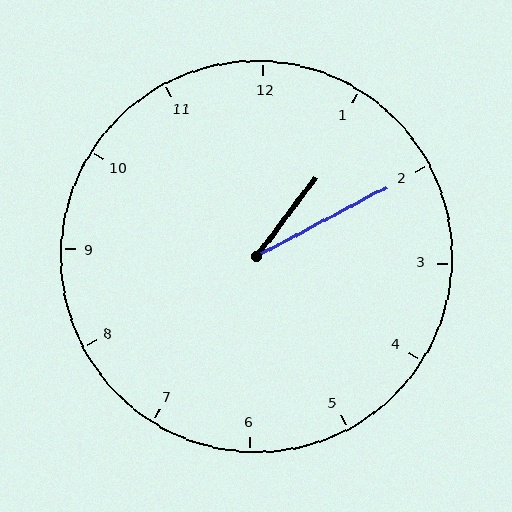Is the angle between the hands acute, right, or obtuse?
It is acute.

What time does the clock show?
1:10.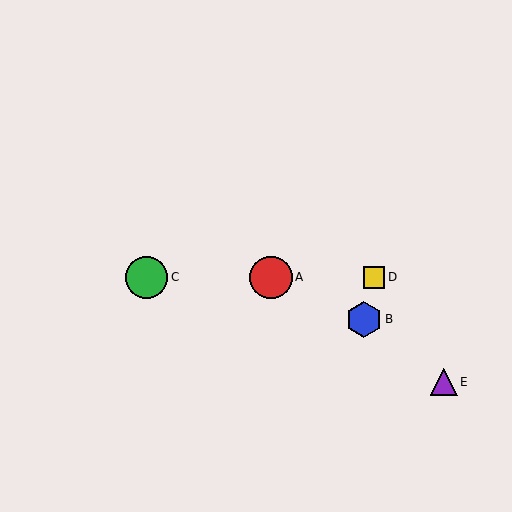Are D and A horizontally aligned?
Yes, both are at y≈277.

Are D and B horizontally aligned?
No, D is at y≈277 and B is at y≈319.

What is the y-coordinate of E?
Object E is at y≈382.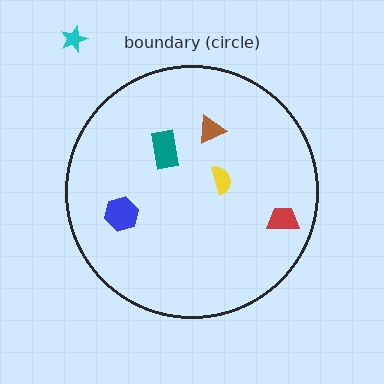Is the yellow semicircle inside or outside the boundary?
Inside.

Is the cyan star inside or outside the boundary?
Outside.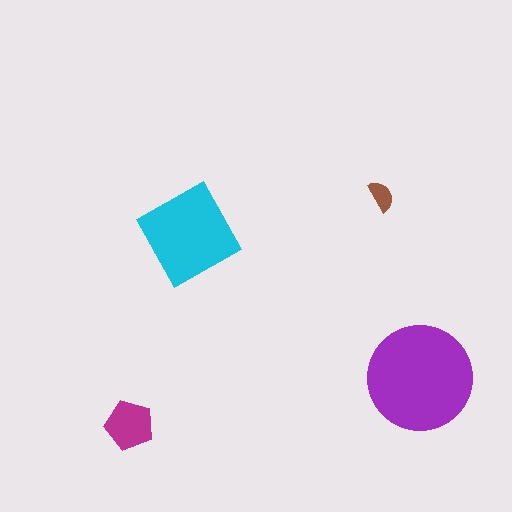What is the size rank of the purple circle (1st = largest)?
1st.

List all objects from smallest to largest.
The brown semicircle, the magenta pentagon, the cyan square, the purple circle.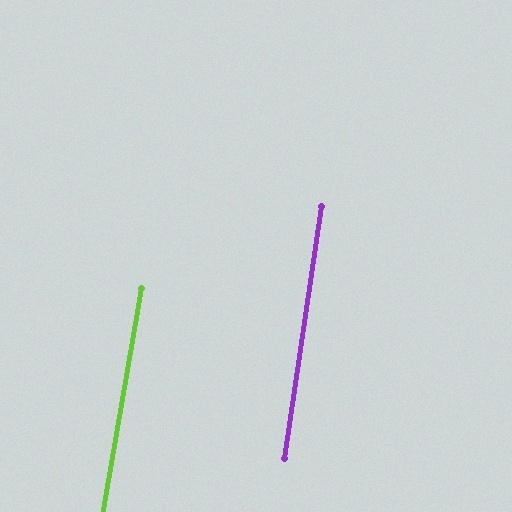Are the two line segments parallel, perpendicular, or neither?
Parallel — their directions differ by only 1.4°.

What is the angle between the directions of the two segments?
Approximately 1 degree.